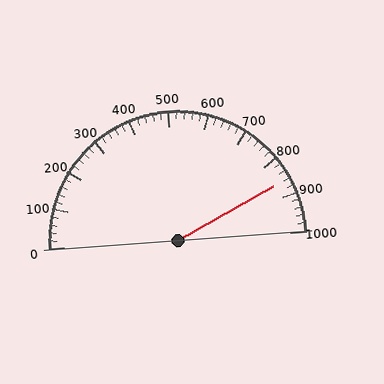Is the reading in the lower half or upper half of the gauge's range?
The reading is in the upper half of the range (0 to 1000).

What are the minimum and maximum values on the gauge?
The gauge ranges from 0 to 1000.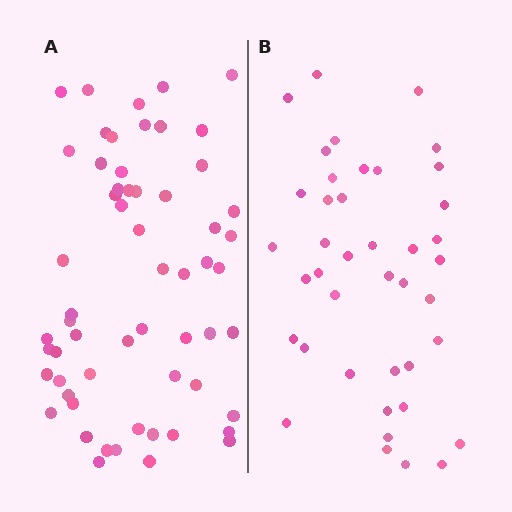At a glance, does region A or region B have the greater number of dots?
Region A (the left region) has more dots.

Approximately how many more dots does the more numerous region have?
Region A has approximately 20 more dots than region B.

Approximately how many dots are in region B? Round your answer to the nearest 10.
About 40 dots. (The exact count is 41, which rounds to 40.)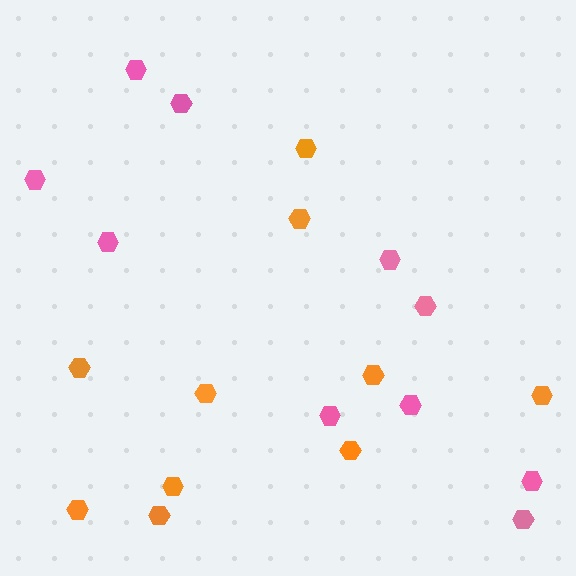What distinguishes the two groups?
There are 2 groups: one group of orange hexagons (10) and one group of pink hexagons (10).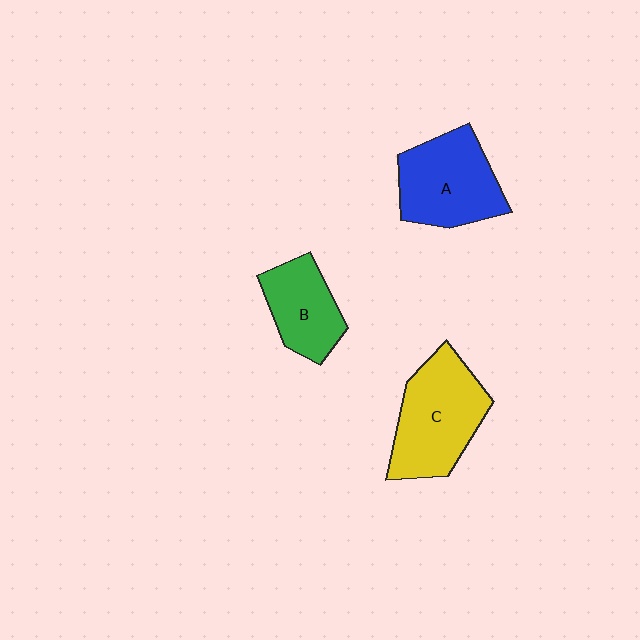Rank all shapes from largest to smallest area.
From largest to smallest: C (yellow), A (blue), B (green).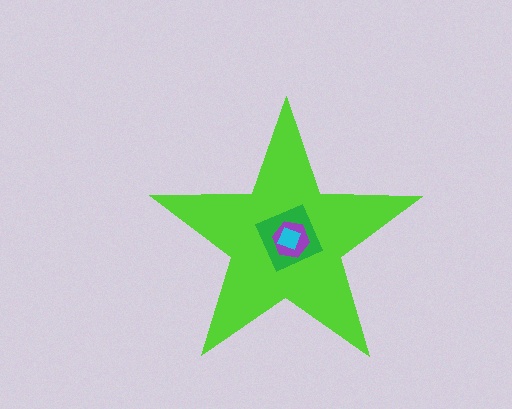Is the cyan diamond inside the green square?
Yes.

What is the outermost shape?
The lime star.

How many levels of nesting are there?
4.